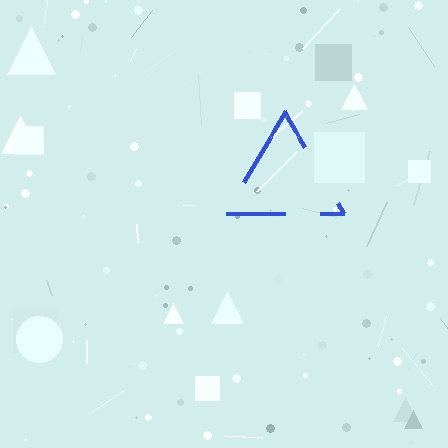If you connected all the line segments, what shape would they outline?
They would outline a triangle.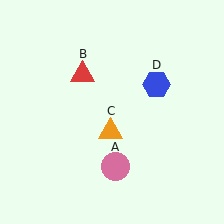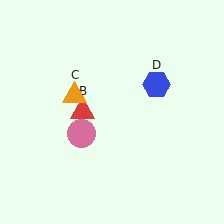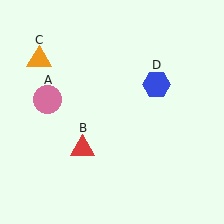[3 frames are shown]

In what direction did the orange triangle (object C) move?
The orange triangle (object C) moved up and to the left.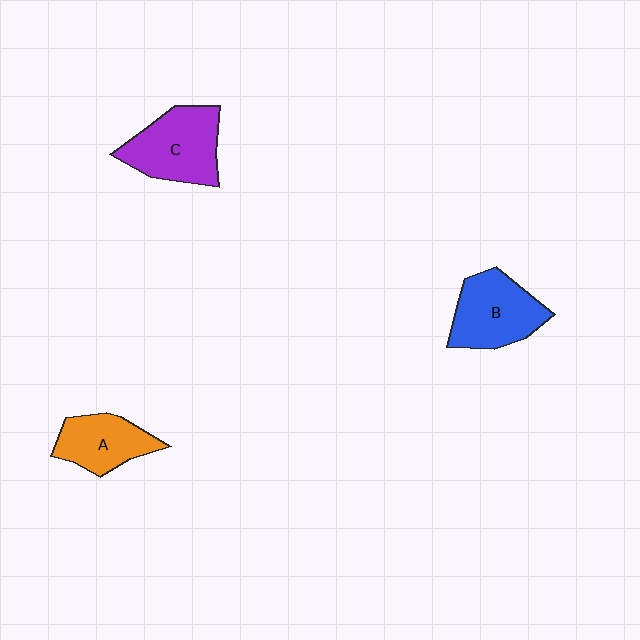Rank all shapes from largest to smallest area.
From largest to smallest: C (purple), B (blue), A (orange).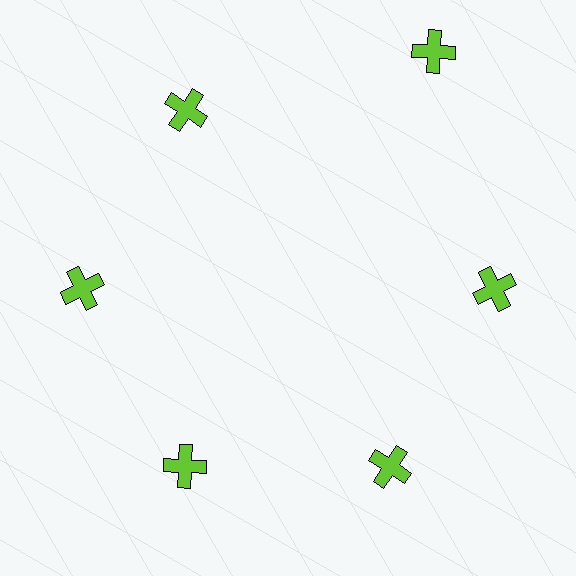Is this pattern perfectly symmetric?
No. The 6 lime crosses are arranged in a ring, but one element near the 1 o'clock position is pushed outward from the center, breaking the 6-fold rotational symmetry.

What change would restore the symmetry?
The symmetry would be restored by moving it inward, back onto the ring so that all 6 crosses sit at equal angles and equal distance from the center.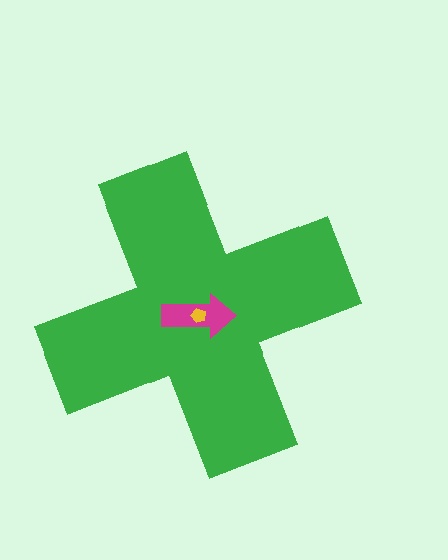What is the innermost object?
The yellow pentagon.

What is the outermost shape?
The green cross.